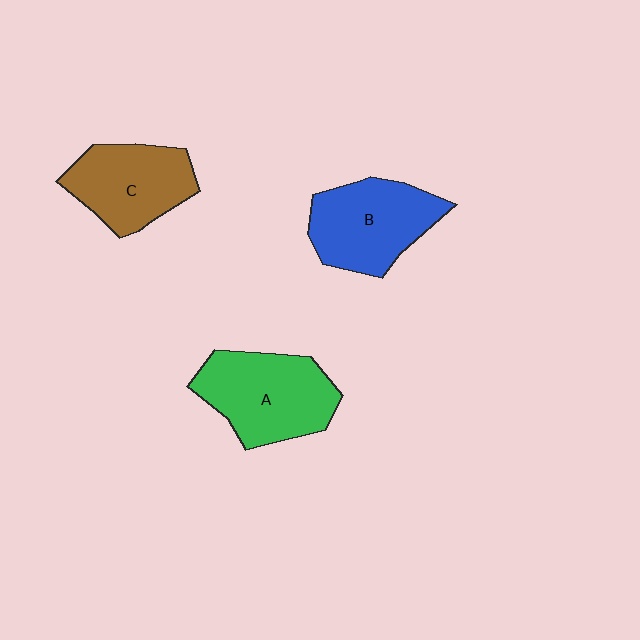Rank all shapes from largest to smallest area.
From largest to smallest: A (green), B (blue), C (brown).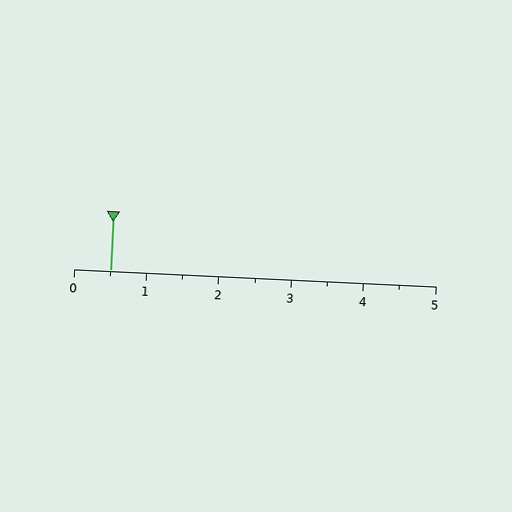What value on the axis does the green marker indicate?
The marker indicates approximately 0.5.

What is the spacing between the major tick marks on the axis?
The major ticks are spaced 1 apart.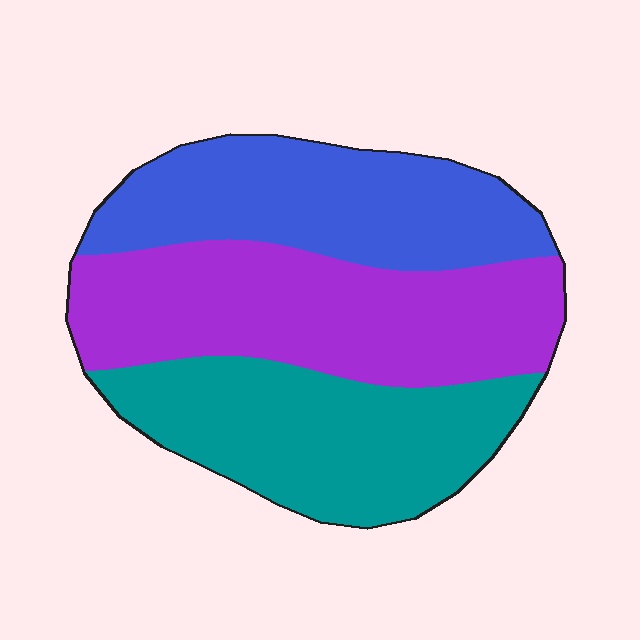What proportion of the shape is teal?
Teal covers roughly 30% of the shape.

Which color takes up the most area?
Purple, at roughly 40%.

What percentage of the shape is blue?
Blue takes up between a quarter and a half of the shape.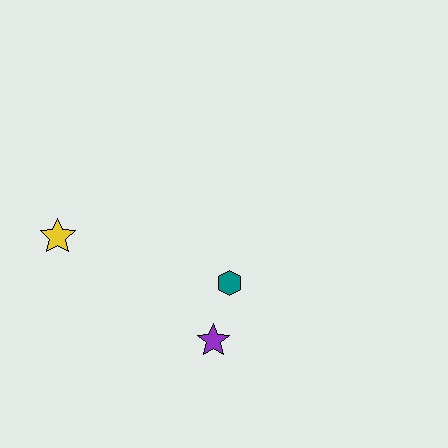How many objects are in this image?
There are 3 objects.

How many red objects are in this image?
There are no red objects.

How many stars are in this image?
There are 2 stars.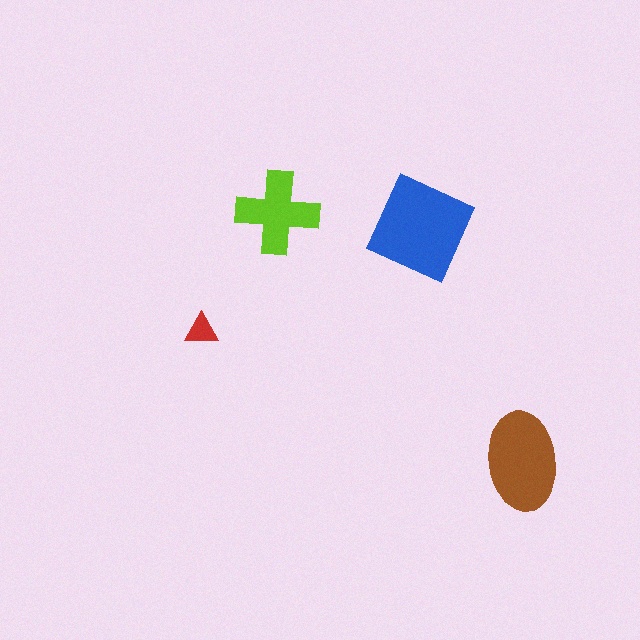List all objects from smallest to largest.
The red triangle, the lime cross, the brown ellipse, the blue square.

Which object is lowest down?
The brown ellipse is bottommost.